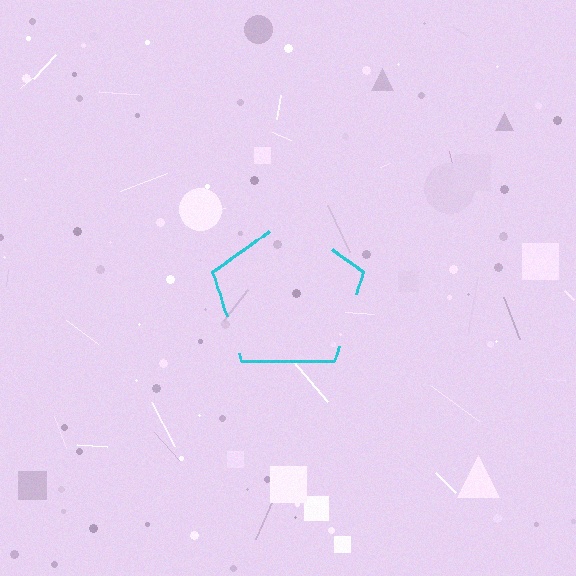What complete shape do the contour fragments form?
The contour fragments form a pentagon.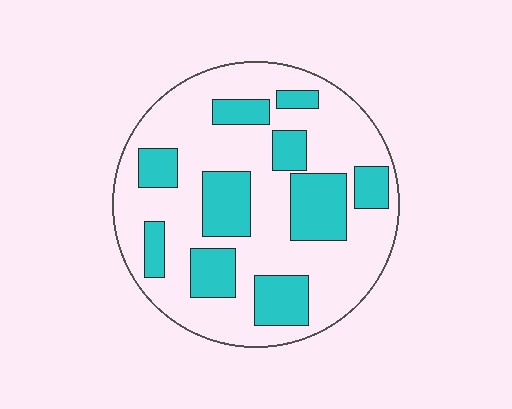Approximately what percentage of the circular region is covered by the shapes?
Approximately 30%.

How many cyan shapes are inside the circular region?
10.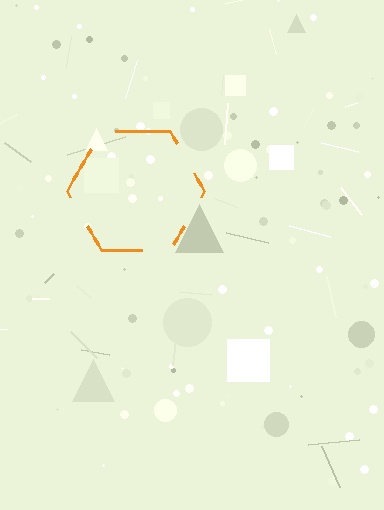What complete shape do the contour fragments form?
The contour fragments form a hexagon.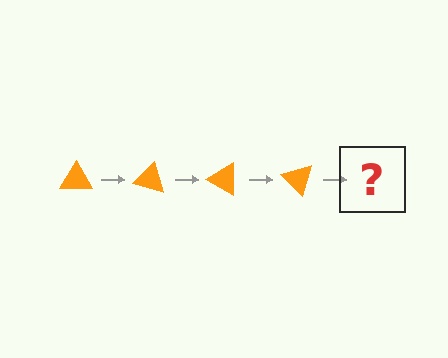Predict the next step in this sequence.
The next step is an orange triangle rotated 60 degrees.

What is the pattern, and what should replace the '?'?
The pattern is that the triangle rotates 15 degrees each step. The '?' should be an orange triangle rotated 60 degrees.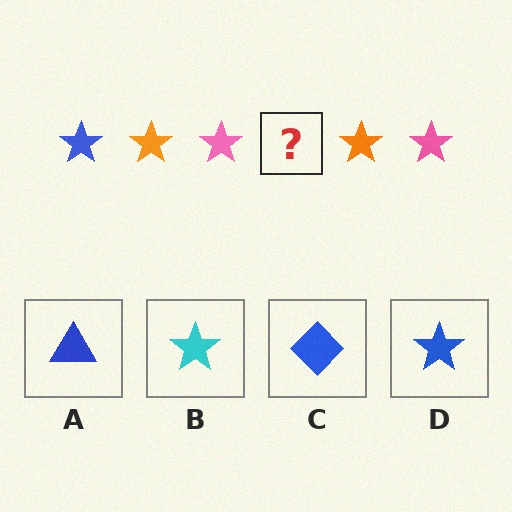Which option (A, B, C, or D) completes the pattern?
D.